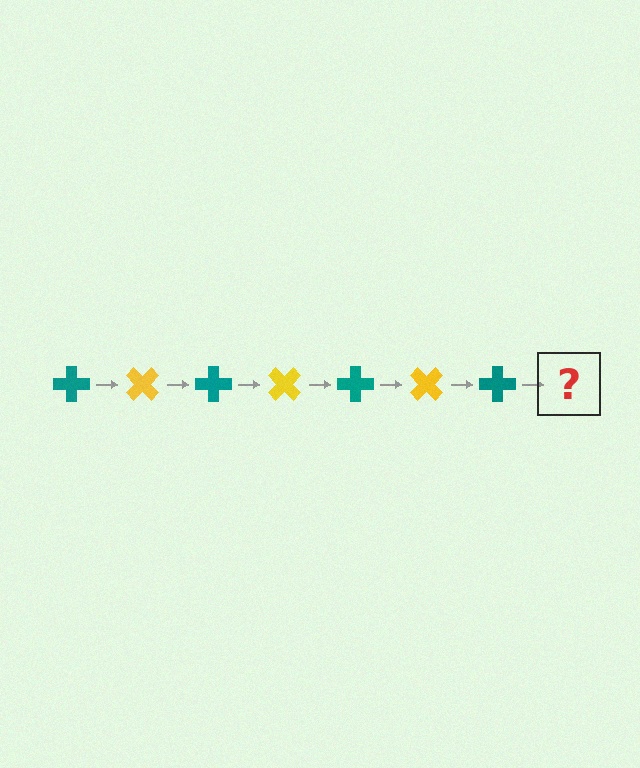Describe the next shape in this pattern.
It should be a yellow cross, rotated 315 degrees from the start.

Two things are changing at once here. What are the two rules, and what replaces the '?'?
The two rules are that it rotates 45 degrees each step and the color cycles through teal and yellow. The '?' should be a yellow cross, rotated 315 degrees from the start.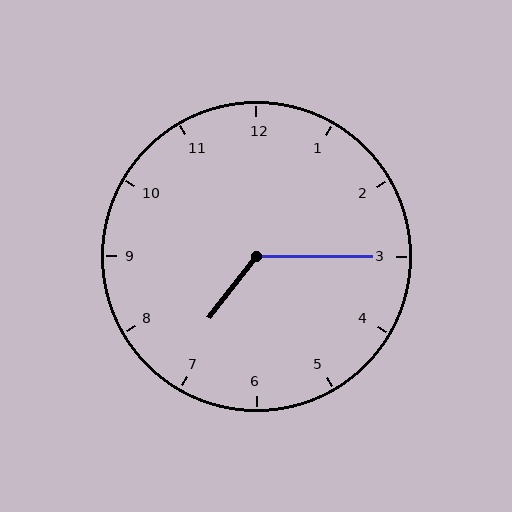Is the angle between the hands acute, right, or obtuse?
It is obtuse.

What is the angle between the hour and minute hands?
Approximately 128 degrees.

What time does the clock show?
7:15.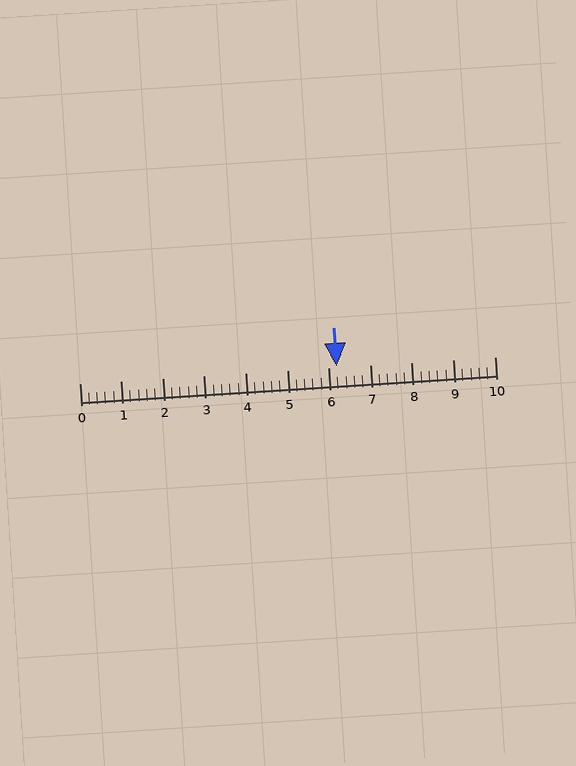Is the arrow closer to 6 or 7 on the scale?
The arrow is closer to 6.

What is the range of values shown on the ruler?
The ruler shows values from 0 to 10.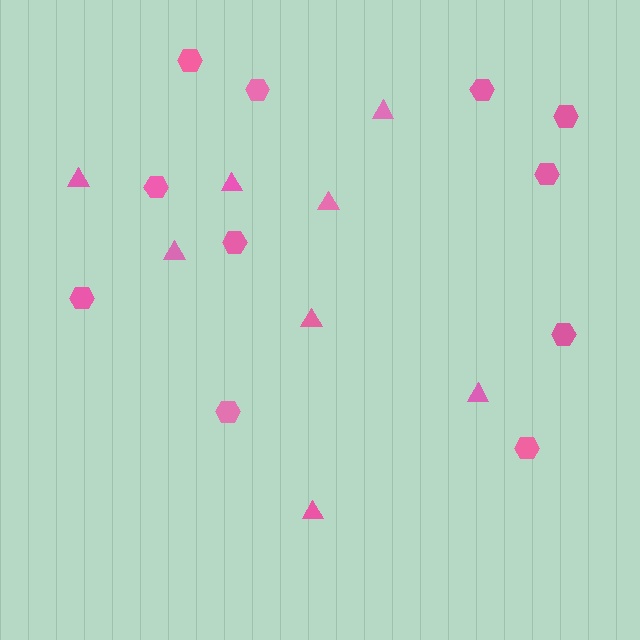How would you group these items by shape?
There are 2 groups: one group of triangles (8) and one group of hexagons (11).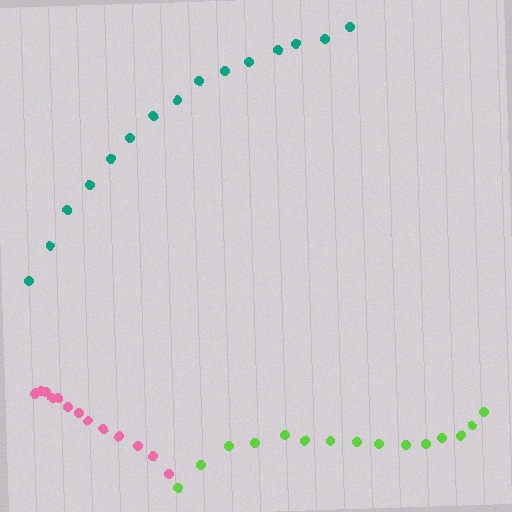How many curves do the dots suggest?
There are 3 distinct paths.